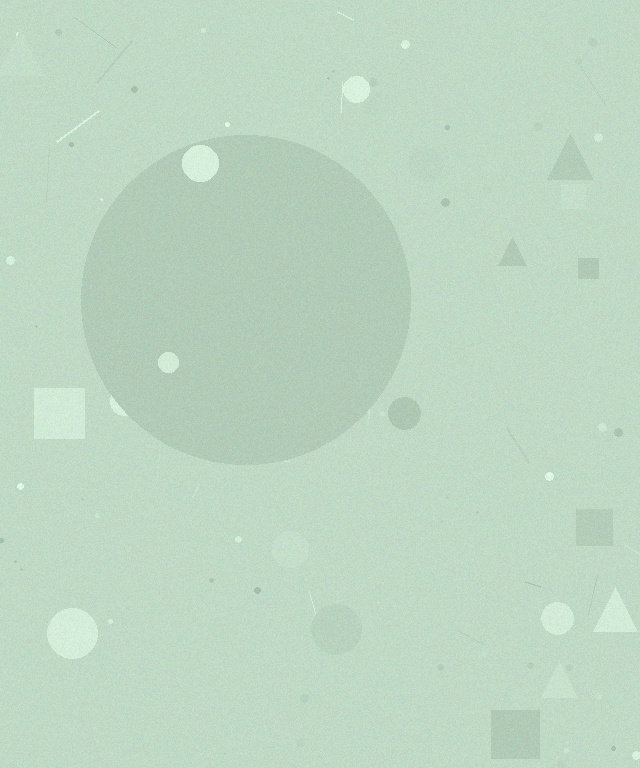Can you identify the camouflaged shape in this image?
The camouflaged shape is a circle.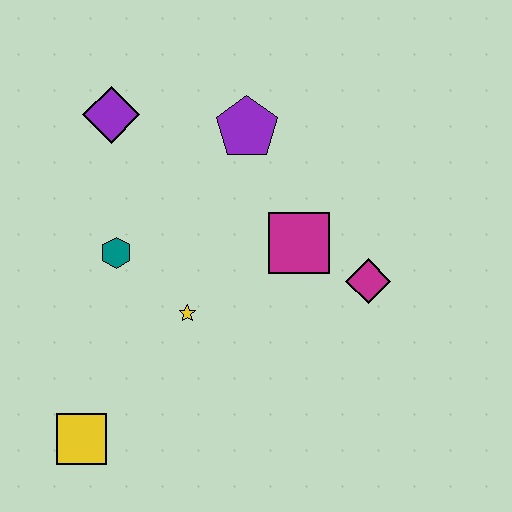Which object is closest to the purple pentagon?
The magenta square is closest to the purple pentagon.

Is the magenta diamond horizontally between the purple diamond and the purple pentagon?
No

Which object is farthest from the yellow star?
The purple diamond is farthest from the yellow star.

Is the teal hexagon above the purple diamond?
No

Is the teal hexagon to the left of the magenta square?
Yes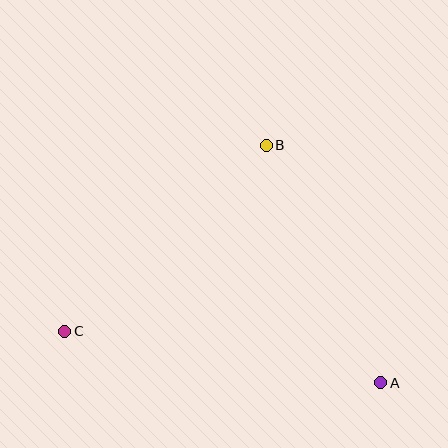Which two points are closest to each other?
Points A and B are closest to each other.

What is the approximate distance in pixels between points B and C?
The distance between B and C is approximately 274 pixels.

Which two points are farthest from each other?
Points A and C are farthest from each other.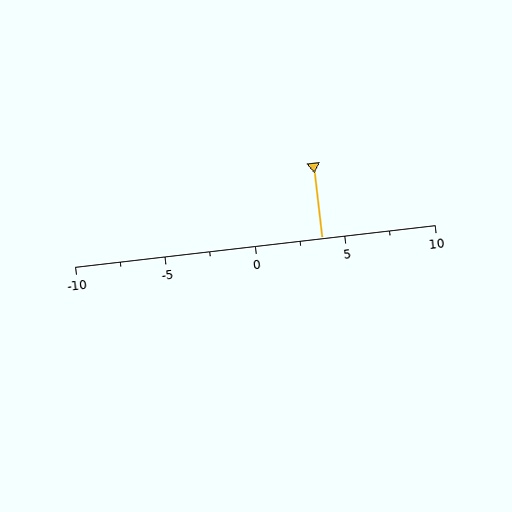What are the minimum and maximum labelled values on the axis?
The axis runs from -10 to 10.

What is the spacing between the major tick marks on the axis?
The major ticks are spaced 5 apart.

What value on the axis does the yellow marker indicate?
The marker indicates approximately 3.8.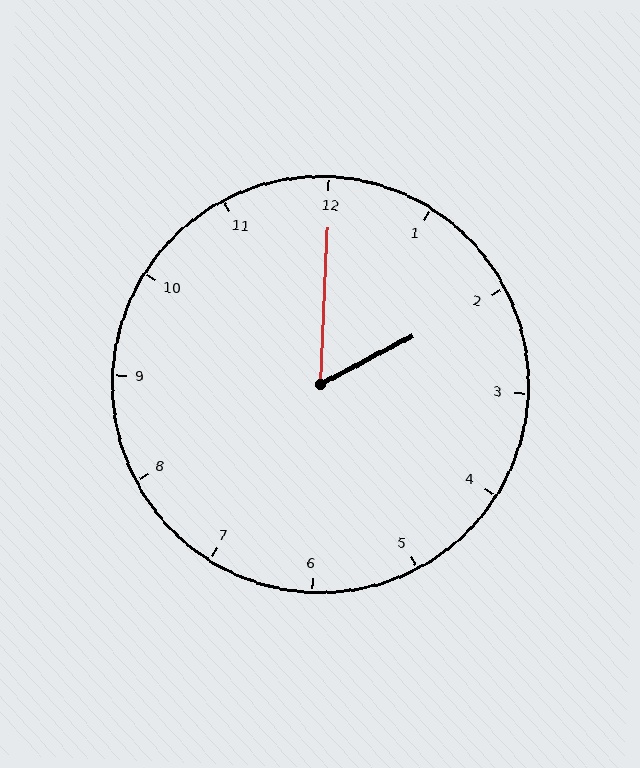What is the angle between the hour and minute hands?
Approximately 60 degrees.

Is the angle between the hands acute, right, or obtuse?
It is acute.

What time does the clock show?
2:00.